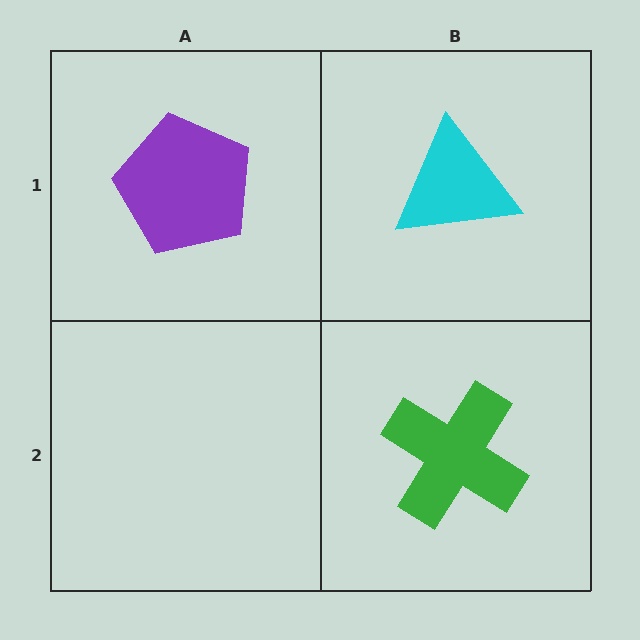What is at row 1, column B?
A cyan triangle.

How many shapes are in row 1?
2 shapes.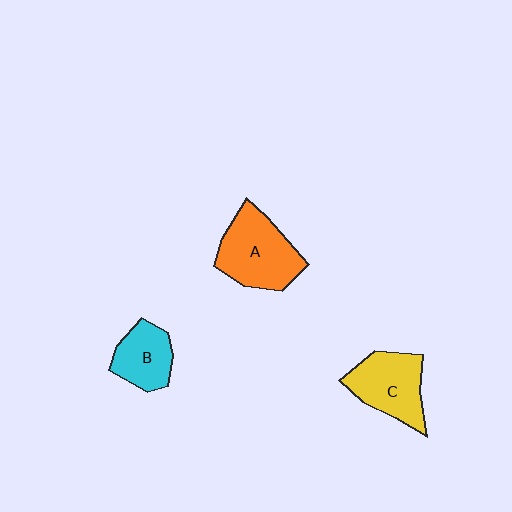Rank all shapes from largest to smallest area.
From largest to smallest: A (orange), C (yellow), B (cyan).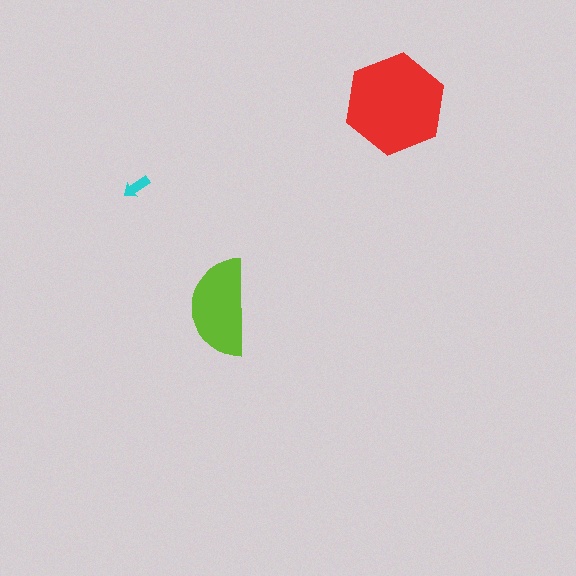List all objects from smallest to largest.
The cyan arrow, the lime semicircle, the red hexagon.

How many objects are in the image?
There are 3 objects in the image.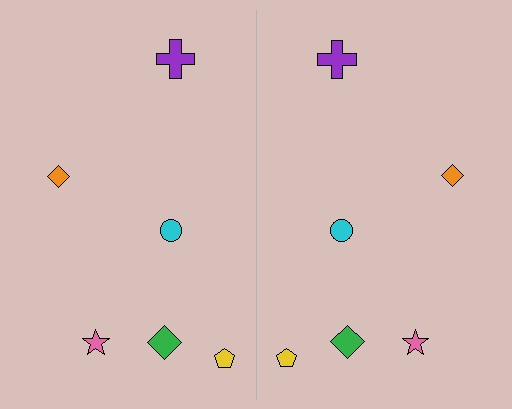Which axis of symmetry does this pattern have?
The pattern has a vertical axis of symmetry running through the center of the image.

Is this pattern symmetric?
Yes, this pattern has bilateral (reflection) symmetry.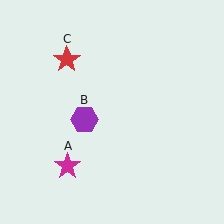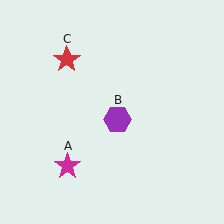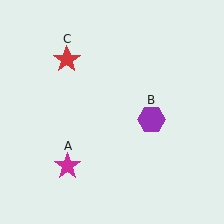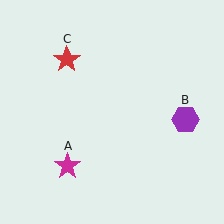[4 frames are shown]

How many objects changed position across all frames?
1 object changed position: purple hexagon (object B).